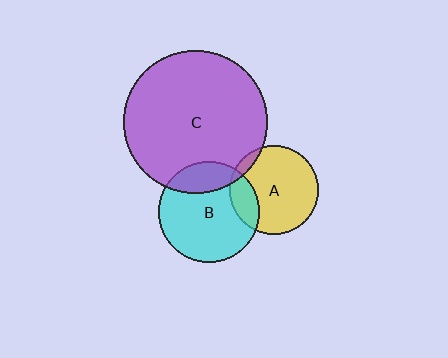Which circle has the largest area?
Circle C (purple).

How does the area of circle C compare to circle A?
Approximately 2.6 times.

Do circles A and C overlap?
Yes.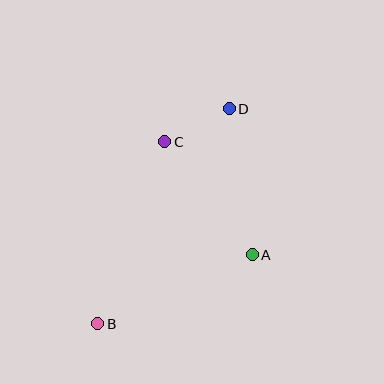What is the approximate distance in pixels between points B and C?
The distance between B and C is approximately 194 pixels.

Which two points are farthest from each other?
Points B and D are farthest from each other.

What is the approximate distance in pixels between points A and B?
The distance between A and B is approximately 169 pixels.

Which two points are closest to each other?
Points C and D are closest to each other.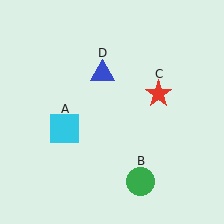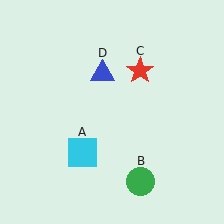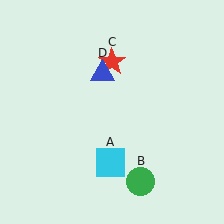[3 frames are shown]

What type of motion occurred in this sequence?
The cyan square (object A), red star (object C) rotated counterclockwise around the center of the scene.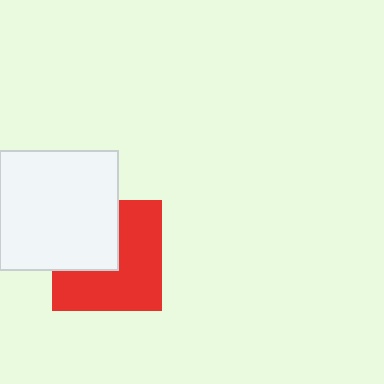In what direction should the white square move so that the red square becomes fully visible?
The white square should move toward the upper-left. That is the shortest direction to clear the overlap and leave the red square fully visible.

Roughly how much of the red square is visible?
About half of it is visible (roughly 60%).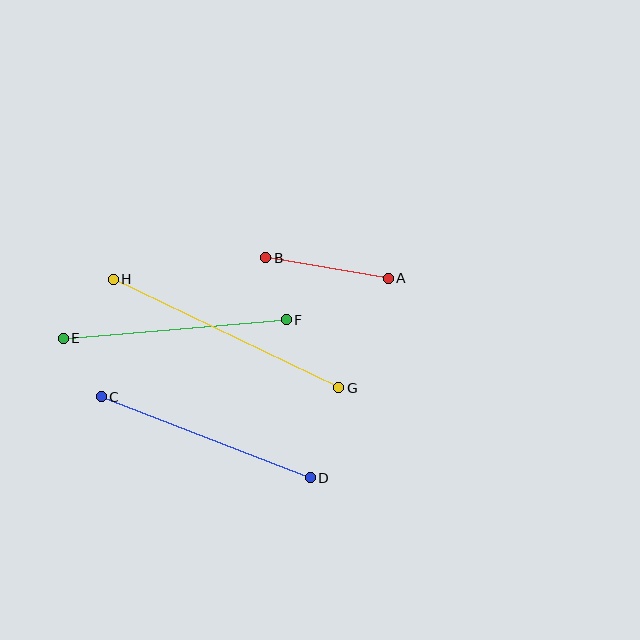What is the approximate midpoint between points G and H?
The midpoint is at approximately (226, 333) pixels.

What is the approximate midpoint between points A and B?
The midpoint is at approximately (327, 268) pixels.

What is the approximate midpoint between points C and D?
The midpoint is at approximately (206, 437) pixels.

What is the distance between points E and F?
The distance is approximately 223 pixels.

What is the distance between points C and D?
The distance is approximately 224 pixels.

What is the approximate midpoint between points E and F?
The midpoint is at approximately (175, 329) pixels.